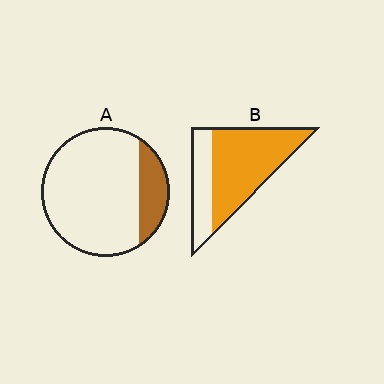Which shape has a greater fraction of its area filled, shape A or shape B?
Shape B.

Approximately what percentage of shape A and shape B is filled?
A is approximately 20% and B is approximately 70%.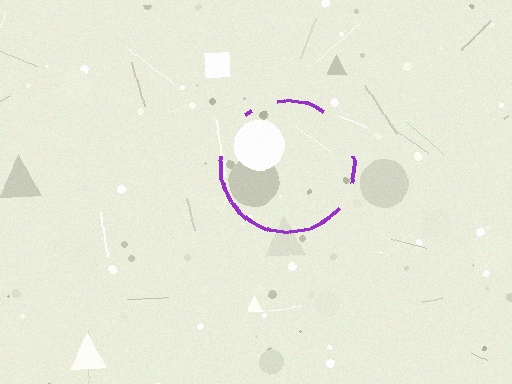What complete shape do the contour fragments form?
The contour fragments form a circle.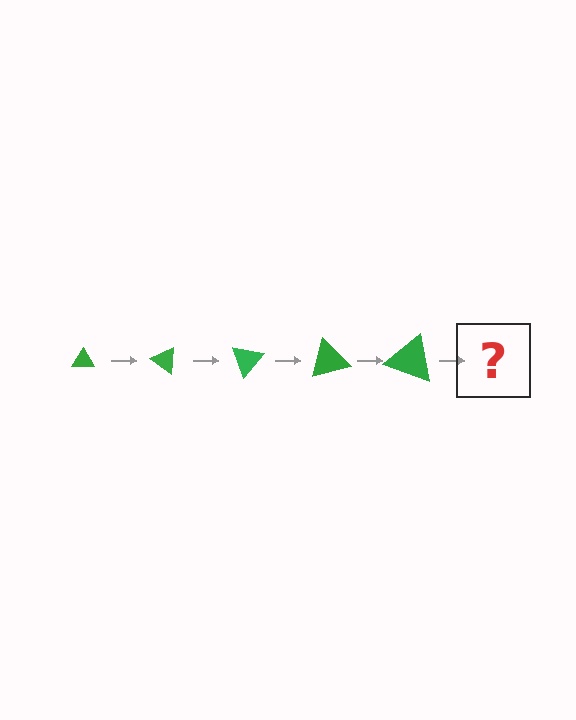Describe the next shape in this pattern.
It should be a triangle, larger than the previous one and rotated 175 degrees from the start.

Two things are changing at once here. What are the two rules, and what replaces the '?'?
The two rules are that the triangle grows larger each step and it rotates 35 degrees each step. The '?' should be a triangle, larger than the previous one and rotated 175 degrees from the start.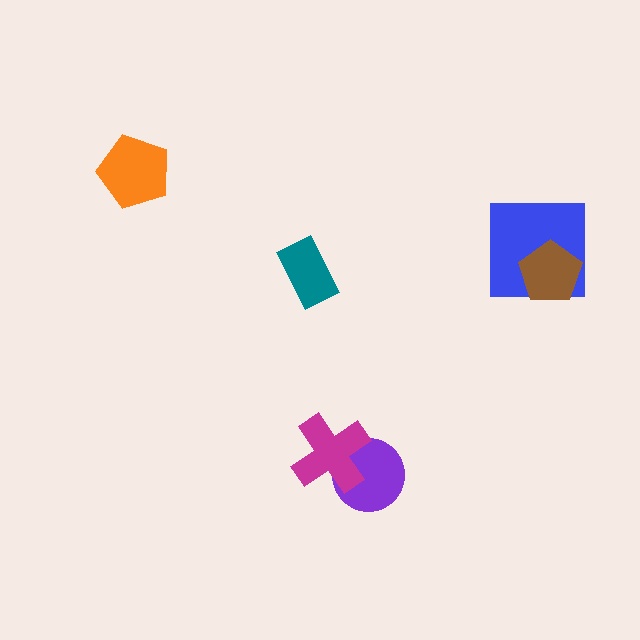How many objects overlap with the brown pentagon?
1 object overlaps with the brown pentagon.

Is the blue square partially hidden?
Yes, it is partially covered by another shape.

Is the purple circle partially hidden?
Yes, it is partially covered by another shape.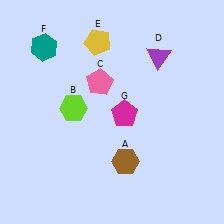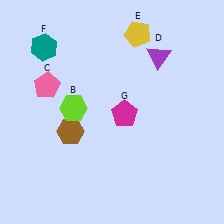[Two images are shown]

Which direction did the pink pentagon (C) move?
The pink pentagon (C) moved left.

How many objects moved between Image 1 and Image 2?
3 objects moved between the two images.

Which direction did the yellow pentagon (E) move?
The yellow pentagon (E) moved right.